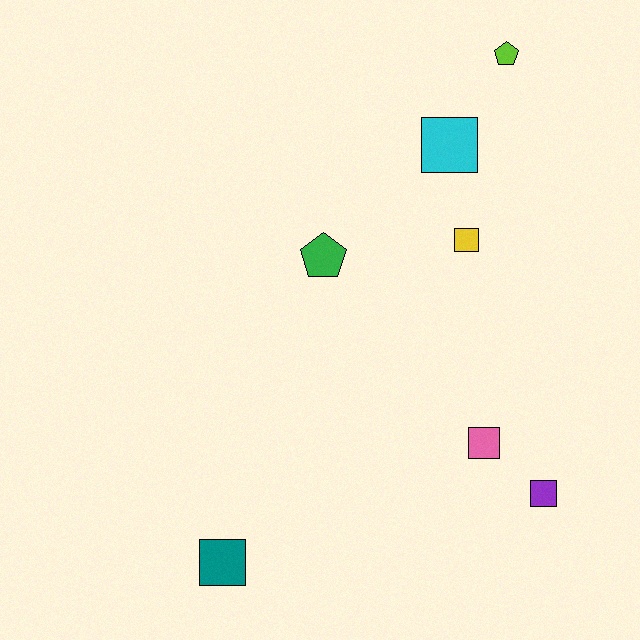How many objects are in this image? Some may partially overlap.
There are 7 objects.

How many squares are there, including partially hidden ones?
There are 5 squares.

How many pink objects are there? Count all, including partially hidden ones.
There is 1 pink object.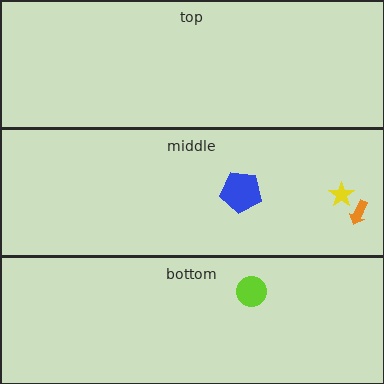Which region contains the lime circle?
The bottom region.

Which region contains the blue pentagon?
The middle region.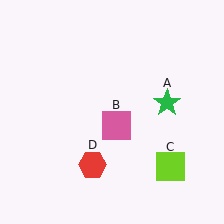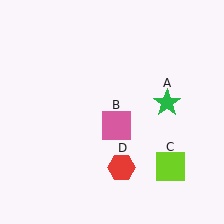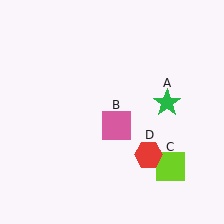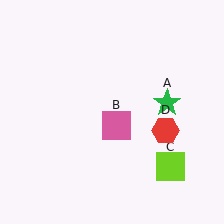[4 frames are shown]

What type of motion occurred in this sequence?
The red hexagon (object D) rotated counterclockwise around the center of the scene.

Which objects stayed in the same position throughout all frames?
Green star (object A) and pink square (object B) and lime square (object C) remained stationary.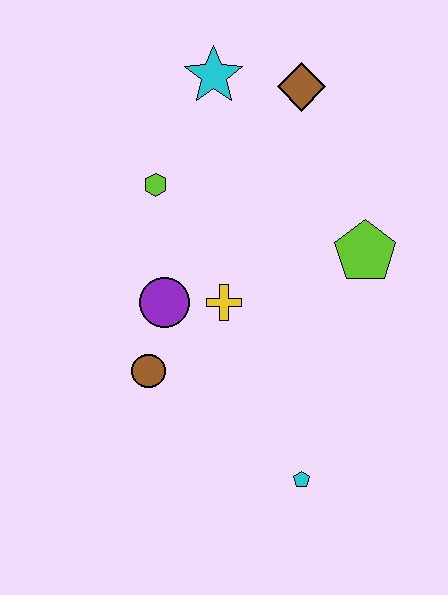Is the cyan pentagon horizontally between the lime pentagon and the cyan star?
Yes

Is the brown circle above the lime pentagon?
No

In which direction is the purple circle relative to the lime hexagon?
The purple circle is below the lime hexagon.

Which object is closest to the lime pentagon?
The yellow cross is closest to the lime pentagon.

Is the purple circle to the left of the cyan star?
Yes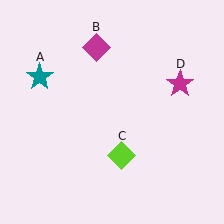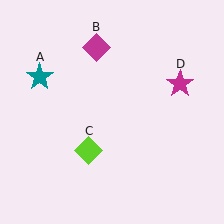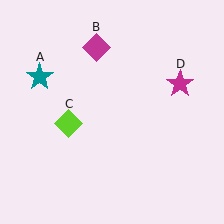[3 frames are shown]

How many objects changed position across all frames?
1 object changed position: lime diamond (object C).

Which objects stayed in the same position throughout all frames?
Teal star (object A) and magenta diamond (object B) and magenta star (object D) remained stationary.